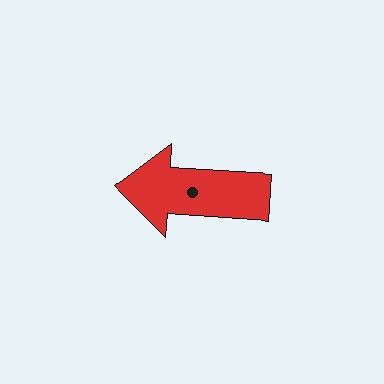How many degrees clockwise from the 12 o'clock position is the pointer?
Approximately 274 degrees.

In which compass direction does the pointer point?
West.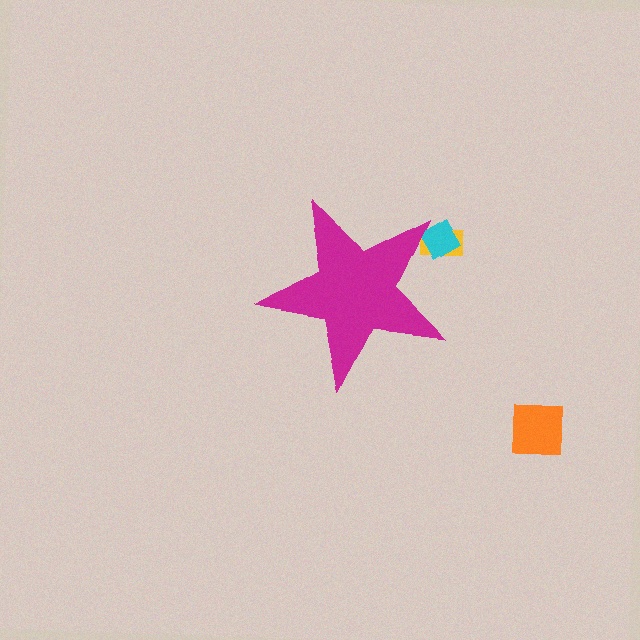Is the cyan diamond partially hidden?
Yes, the cyan diamond is partially hidden behind the magenta star.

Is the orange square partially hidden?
No, the orange square is fully visible.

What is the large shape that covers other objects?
A magenta star.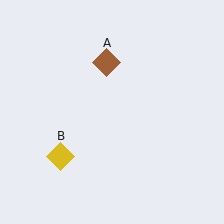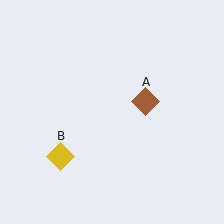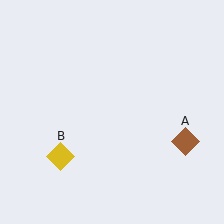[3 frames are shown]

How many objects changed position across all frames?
1 object changed position: brown diamond (object A).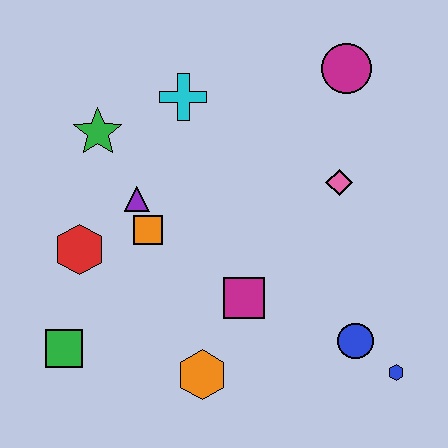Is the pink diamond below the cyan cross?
Yes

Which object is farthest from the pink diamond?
The green square is farthest from the pink diamond.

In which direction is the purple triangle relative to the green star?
The purple triangle is below the green star.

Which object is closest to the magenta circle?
The pink diamond is closest to the magenta circle.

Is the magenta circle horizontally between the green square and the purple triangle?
No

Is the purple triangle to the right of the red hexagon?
Yes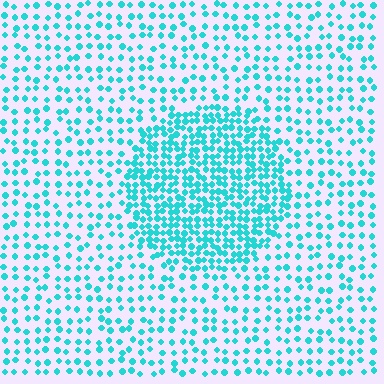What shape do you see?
I see a circle.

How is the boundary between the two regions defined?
The boundary is defined by a change in element density (approximately 2.3x ratio). All elements are the same color, size, and shape.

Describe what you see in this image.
The image contains small cyan elements arranged at two different densities. A circle-shaped region is visible where the elements are more densely packed than the surrounding area.